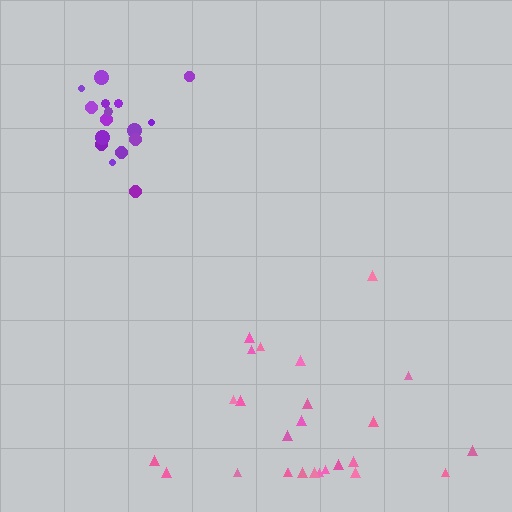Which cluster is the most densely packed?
Purple.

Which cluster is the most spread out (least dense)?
Pink.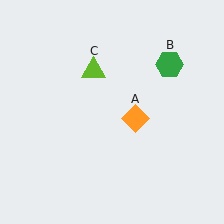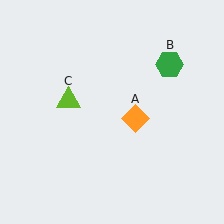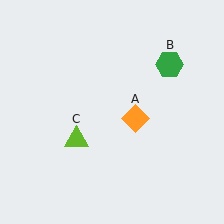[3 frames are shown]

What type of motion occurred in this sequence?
The lime triangle (object C) rotated counterclockwise around the center of the scene.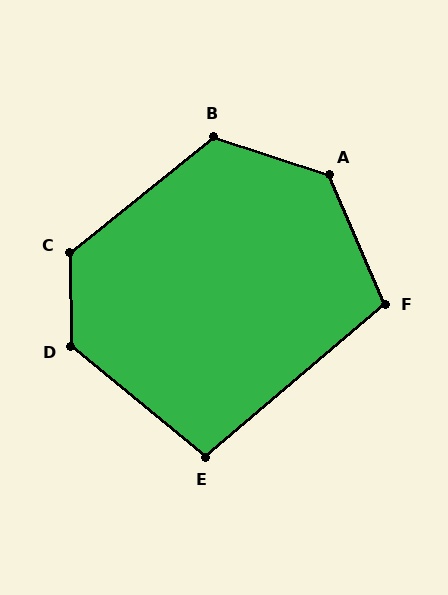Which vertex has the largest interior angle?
A, at approximately 132 degrees.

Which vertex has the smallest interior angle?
E, at approximately 100 degrees.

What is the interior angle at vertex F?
Approximately 107 degrees (obtuse).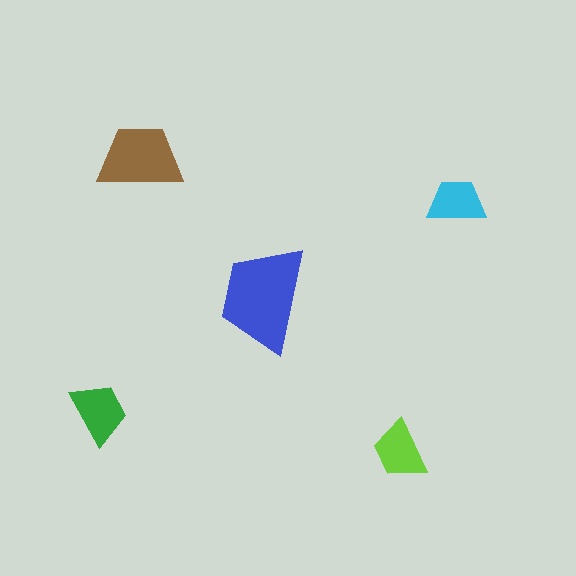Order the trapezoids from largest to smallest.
the blue one, the brown one, the green one, the lime one, the cyan one.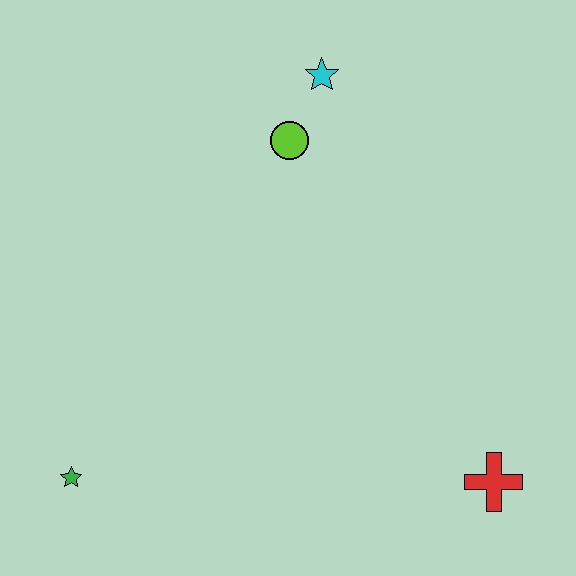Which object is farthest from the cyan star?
The green star is farthest from the cyan star.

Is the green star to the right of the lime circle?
No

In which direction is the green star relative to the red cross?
The green star is to the left of the red cross.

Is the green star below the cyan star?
Yes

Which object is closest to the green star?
The lime circle is closest to the green star.